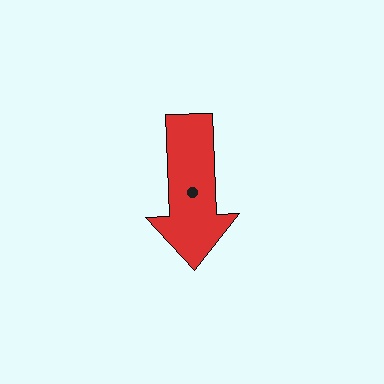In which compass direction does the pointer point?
South.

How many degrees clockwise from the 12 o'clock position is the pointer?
Approximately 178 degrees.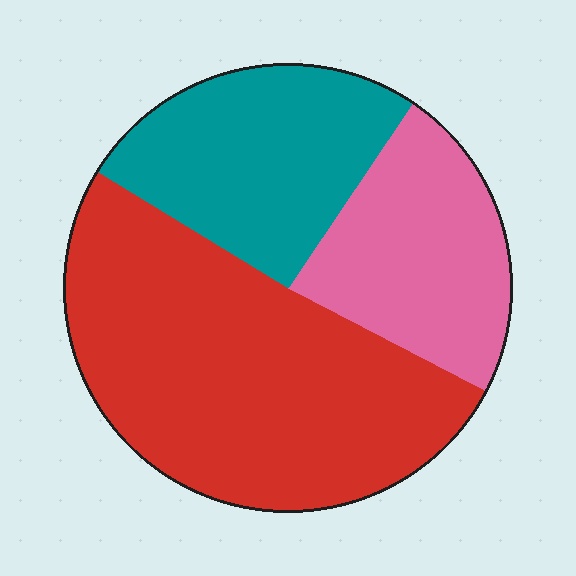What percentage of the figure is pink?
Pink covers around 25% of the figure.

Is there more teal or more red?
Red.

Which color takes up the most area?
Red, at roughly 50%.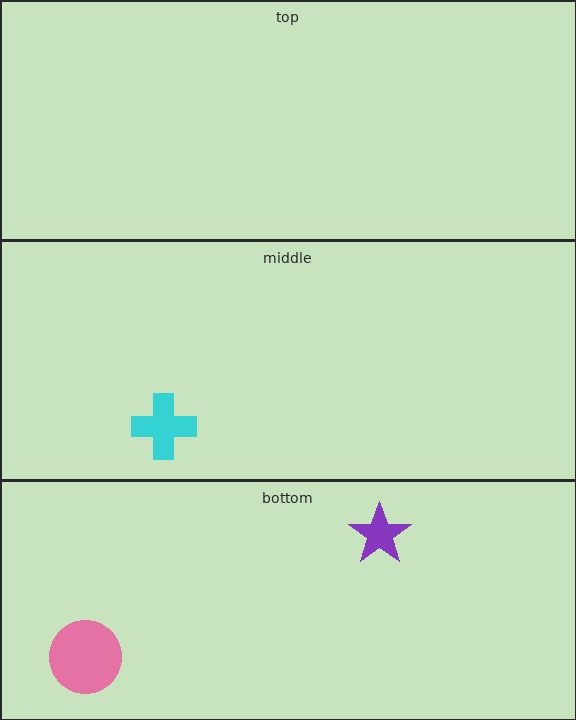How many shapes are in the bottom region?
2.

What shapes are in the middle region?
The cyan cross.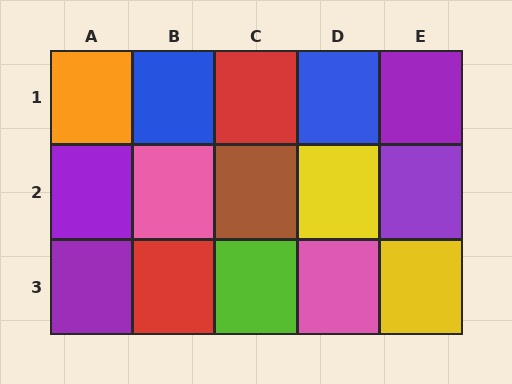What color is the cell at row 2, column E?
Purple.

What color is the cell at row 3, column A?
Purple.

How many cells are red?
2 cells are red.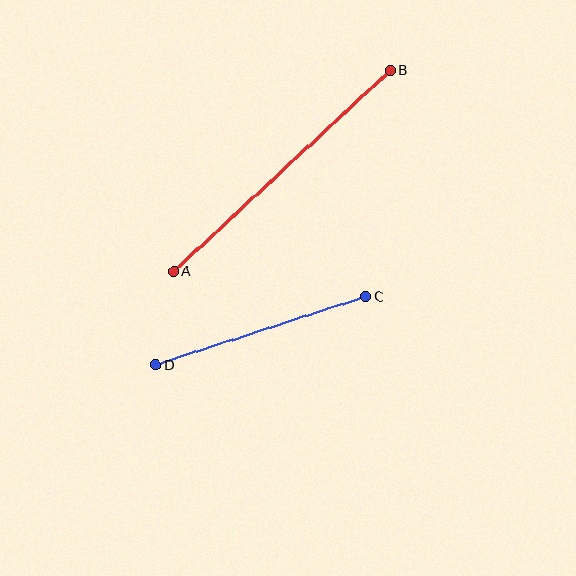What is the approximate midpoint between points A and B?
The midpoint is at approximately (282, 170) pixels.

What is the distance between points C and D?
The distance is approximately 221 pixels.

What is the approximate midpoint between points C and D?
The midpoint is at approximately (260, 331) pixels.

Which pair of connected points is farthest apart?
Points A and B are farthest apart.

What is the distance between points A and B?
The distance is approximately 296 pixels.